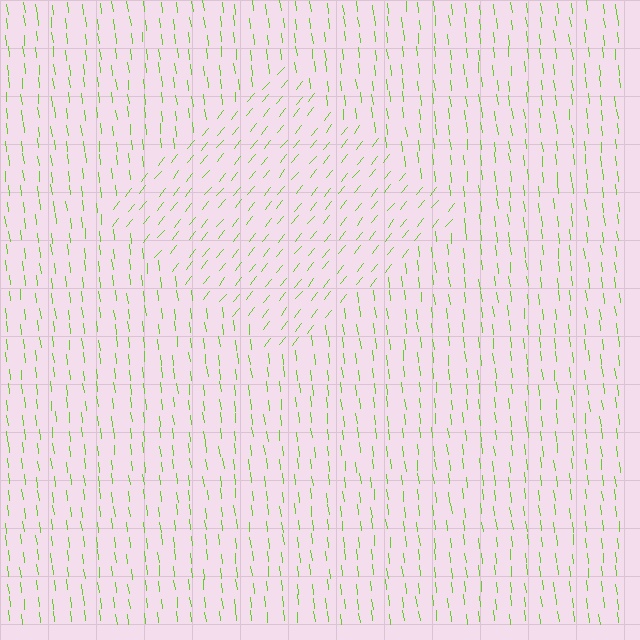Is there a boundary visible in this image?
Yes, there is a texture boundary formed by a change in line orientation.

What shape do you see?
I see a diamond.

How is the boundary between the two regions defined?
The boundary is defined purely by a change in line orientation (approximately 45 degrees difference). All lines are the same color and thickness.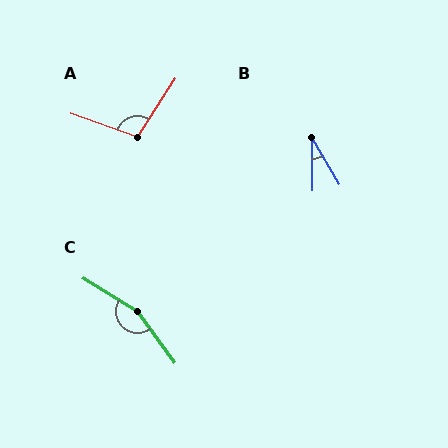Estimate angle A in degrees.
Approximately 103 degrees.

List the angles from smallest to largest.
B (30°), A (103°), C (157°).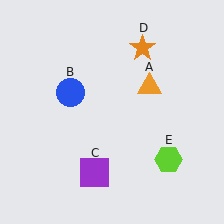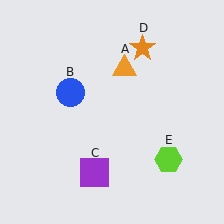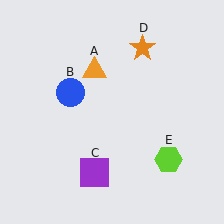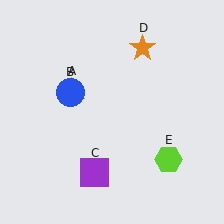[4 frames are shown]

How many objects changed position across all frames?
1 object changed position: orange triangle (object A).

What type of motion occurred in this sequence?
The orange triangle (object A) rotated counterclockwise around the center of the scene.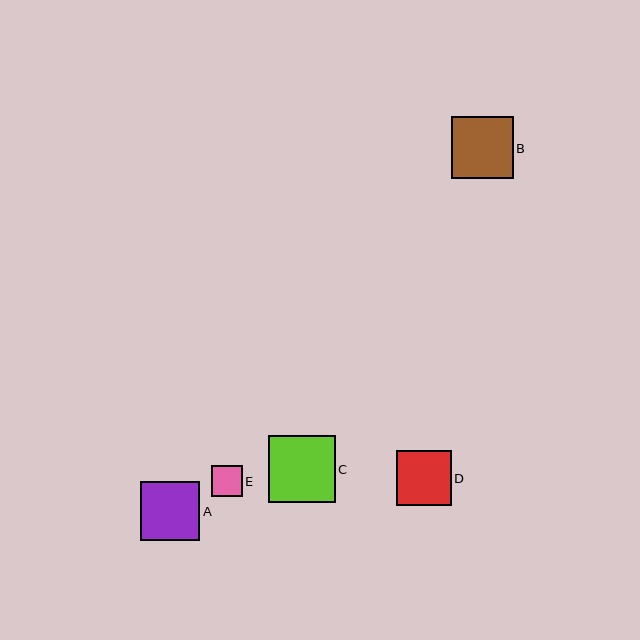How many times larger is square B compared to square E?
Square B is approximately 2.0 times the size of square E.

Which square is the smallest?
Square E is the smallest with a size of approximately 31 pixels.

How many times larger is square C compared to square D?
Square C is approximately 1.2 times the size of square D.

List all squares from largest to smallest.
From largest to smallest: C, B, A, D, E.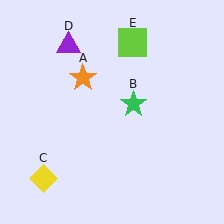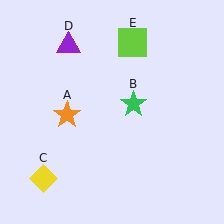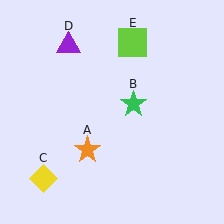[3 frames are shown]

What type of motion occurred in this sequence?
The orange star (object A) rotated counterclockwise around the center of the scene.